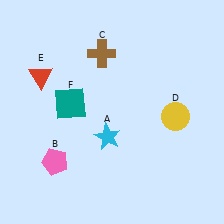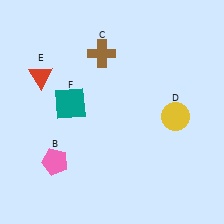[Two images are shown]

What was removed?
The cyan star (A) was removed in Image 2.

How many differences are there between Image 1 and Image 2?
There is 1 difference between the two images.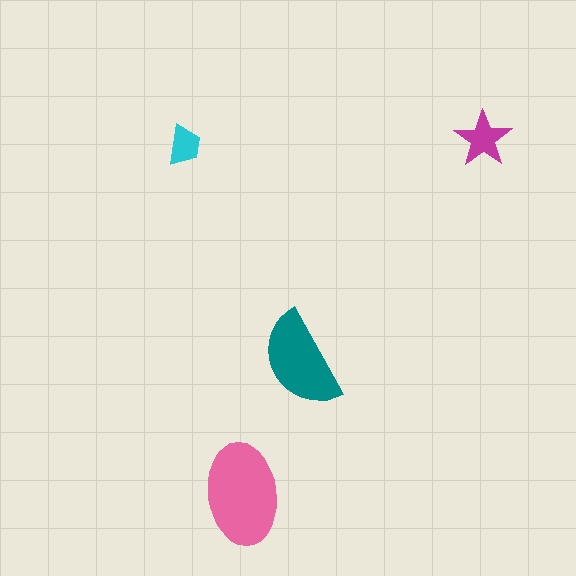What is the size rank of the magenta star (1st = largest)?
3rd.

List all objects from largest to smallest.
The pink ellipse, the teal semicircle, the magenta star, the cyan trapezoid.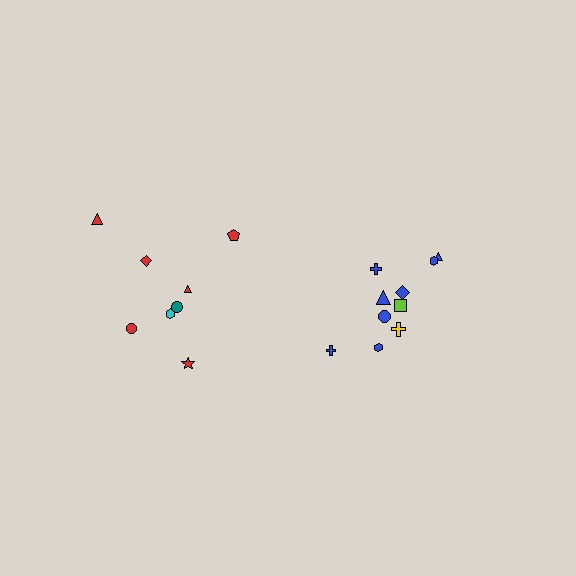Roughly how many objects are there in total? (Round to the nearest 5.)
Roughly 20 objects in total.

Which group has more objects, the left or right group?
The right group.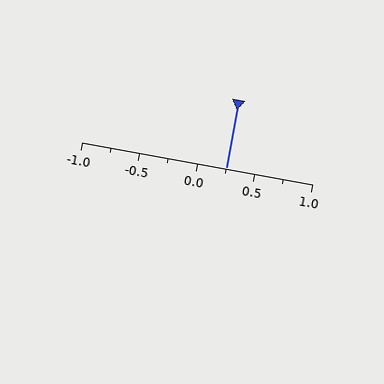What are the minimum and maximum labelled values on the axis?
The axis runs from -1.0 to 1.0.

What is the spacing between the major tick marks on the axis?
The major ticks are spaced 0.5 apart.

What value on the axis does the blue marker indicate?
The marker indicates approximately 0.25.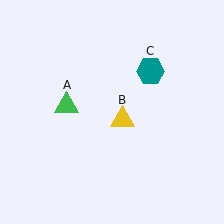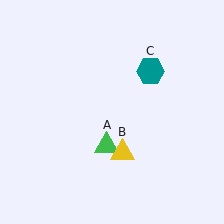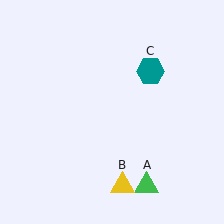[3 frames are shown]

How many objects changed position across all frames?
2 objects changed position: green triangle (object A), yellow triangle (object B).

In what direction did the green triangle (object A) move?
The green triangle (object A) moved down and to the right.